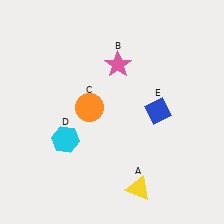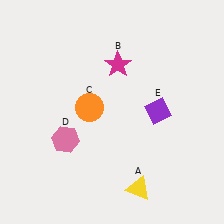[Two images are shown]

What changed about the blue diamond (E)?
In Image 1, E is blue. In Image 2, it changed to purple.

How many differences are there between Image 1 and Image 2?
There are 3 differences between the two images.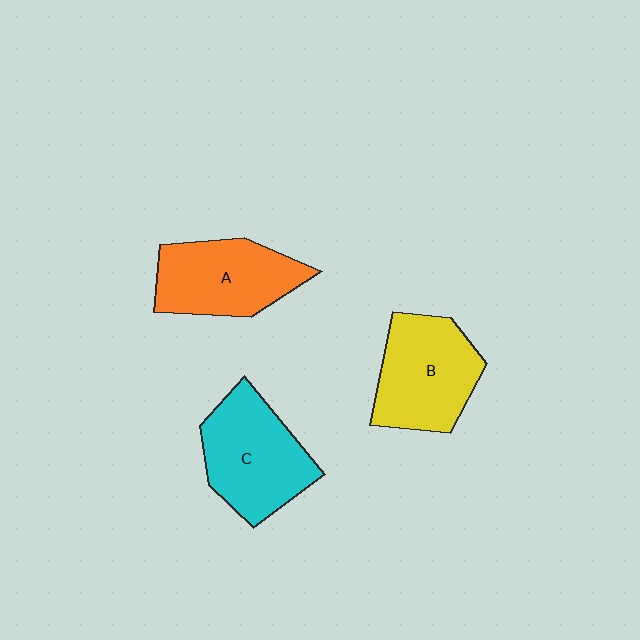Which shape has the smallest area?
Shape A (orange).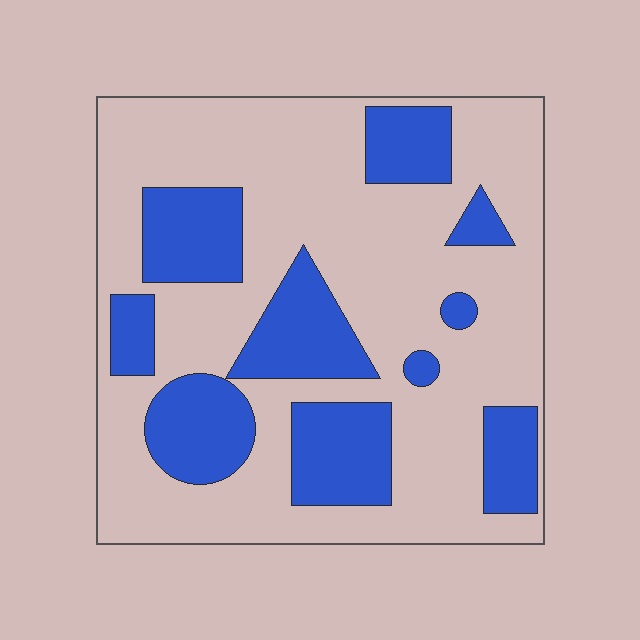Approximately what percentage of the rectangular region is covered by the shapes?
Approximately 30%.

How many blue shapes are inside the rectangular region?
10.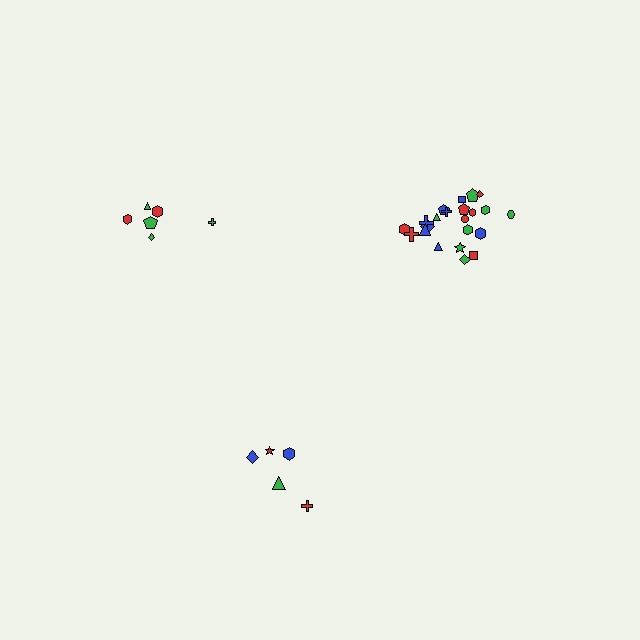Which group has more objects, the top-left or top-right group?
The top-right group.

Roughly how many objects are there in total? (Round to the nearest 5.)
Roughly 35 objects in total.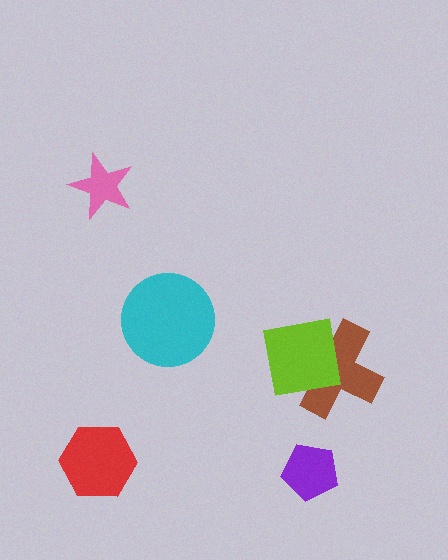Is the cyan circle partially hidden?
No, no other shape covers it.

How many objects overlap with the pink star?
0 objects overlap with the pink star.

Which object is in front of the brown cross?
The lime square is in front of the brown cross.